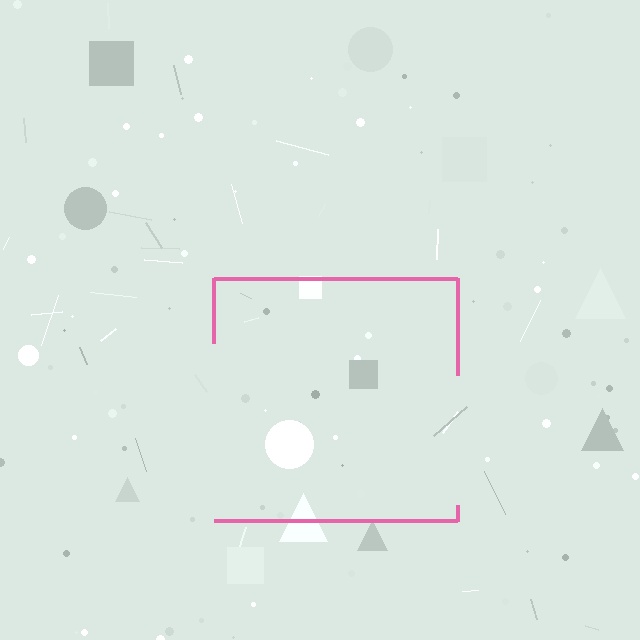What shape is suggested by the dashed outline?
The dashed outline suggests a square.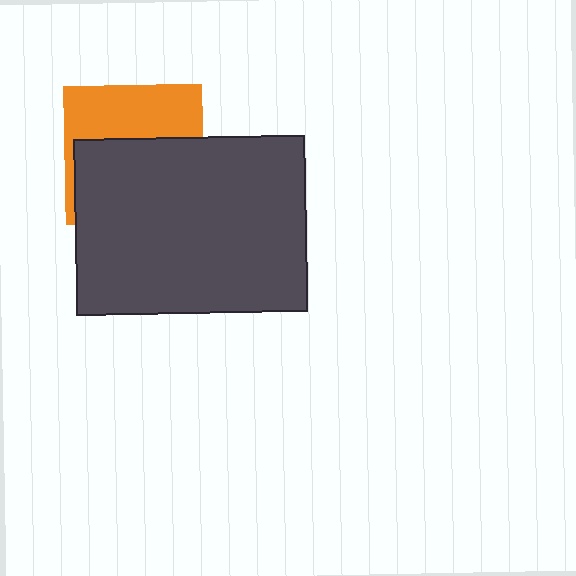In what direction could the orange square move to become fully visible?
The orange square could move up. That would shift it out from behind the dark gray rectangle entirely.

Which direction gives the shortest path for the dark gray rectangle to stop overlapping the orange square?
Moving down gives the shortest separation.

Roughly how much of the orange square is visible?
A small part of it is visible (roughly 42%).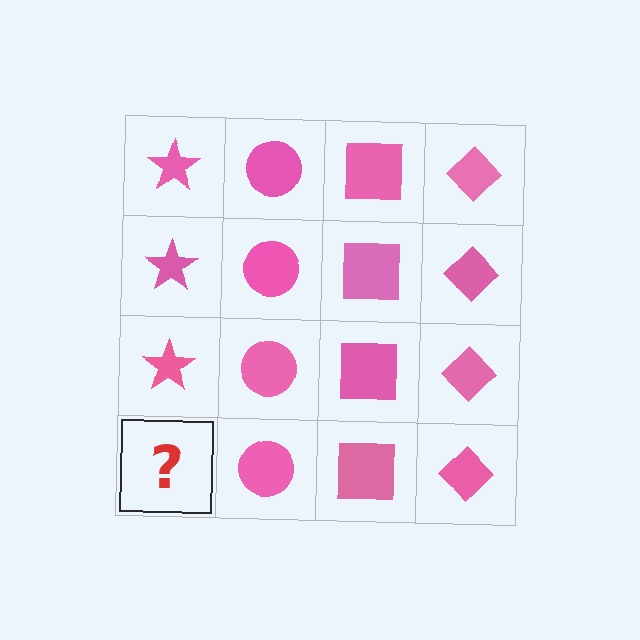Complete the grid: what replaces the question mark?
The question mark should be replaced with a pink star.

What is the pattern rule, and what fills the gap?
The rule is that each column has a consistent shape. The gap should be filled with a pink star.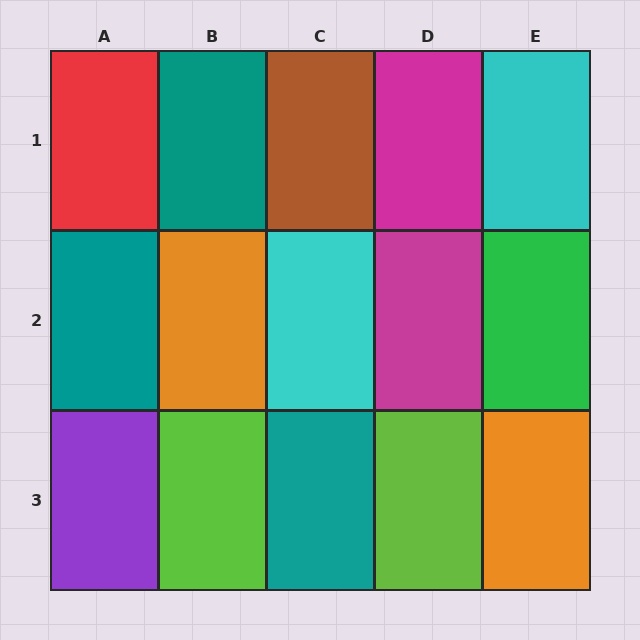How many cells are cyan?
2 cells are cyan.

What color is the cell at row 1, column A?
Red.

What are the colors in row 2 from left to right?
Teal, orange, cyan, magenta, green.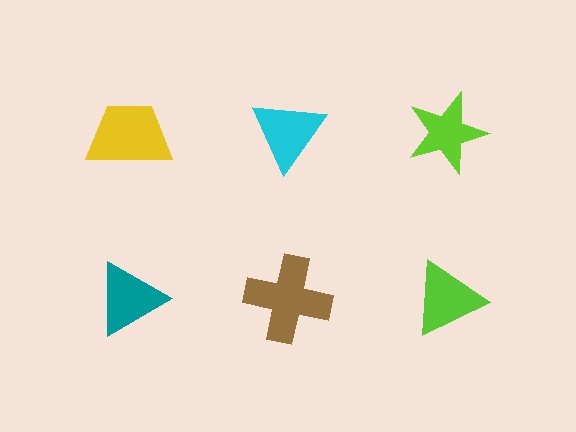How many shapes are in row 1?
3 shapes.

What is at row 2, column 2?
A brown cross.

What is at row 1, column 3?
A lime star.